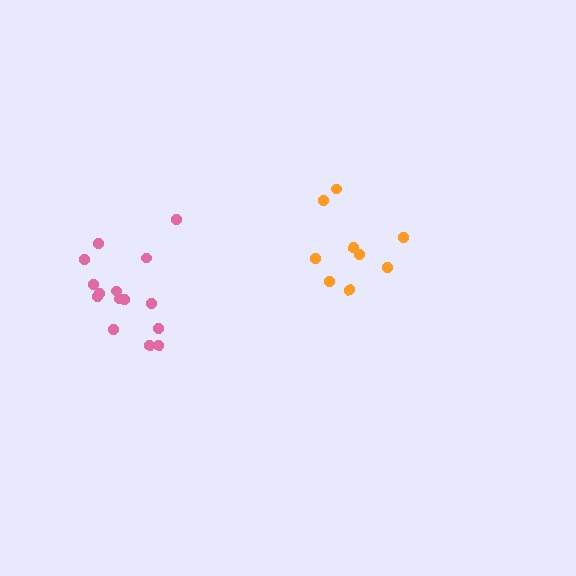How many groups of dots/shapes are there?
There are 2 groups.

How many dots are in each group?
Group 1: 9 dots, Group 2: 15 dots (24 total).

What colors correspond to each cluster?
The clusters are colored: orange, pink.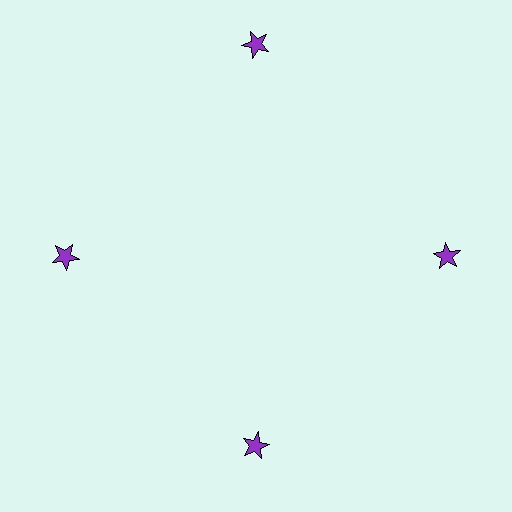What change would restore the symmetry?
The symmetry would be restored by moving it inward, back onto the ring so that all 4 stars sit at equal angles and equal distance from the center.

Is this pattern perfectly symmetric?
No. The 4 purple stars are arranged in a ring, but one element near the 12 o'clock position is pushed outward from the center, breaking the 4-fold rotational symmetry.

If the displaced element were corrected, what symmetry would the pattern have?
It would have 4-fold rotational symmetry — the pattern would map onto itself every 90 degrees.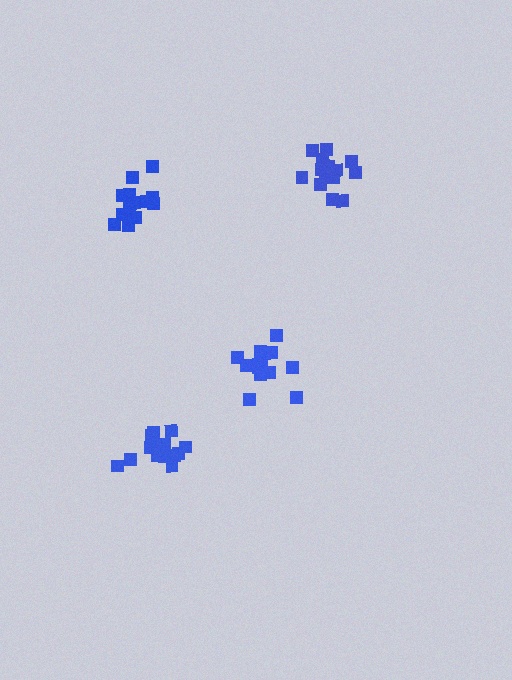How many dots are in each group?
Group 1: 16 dots, Group 2: 16 dots, Group 3: 16 dots, Group 4: 16 dots (64 total).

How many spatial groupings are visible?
There are 4 spatial groupings.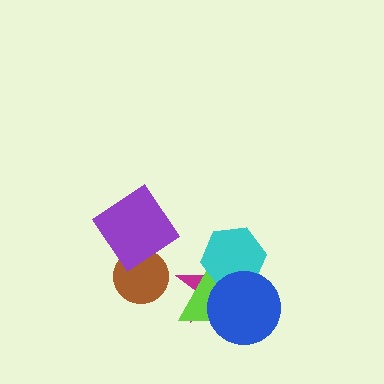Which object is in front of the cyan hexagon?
The blue circle is in front of the cyan hexagon.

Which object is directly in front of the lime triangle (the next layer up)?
The cyan hexagon is directly in front of the lime triangle.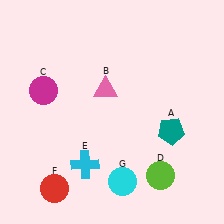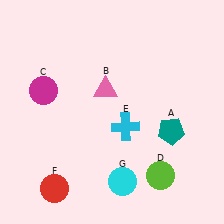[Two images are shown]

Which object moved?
The cyan cross (E) moved right.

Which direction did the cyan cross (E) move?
The cyan cross (E) moved right.